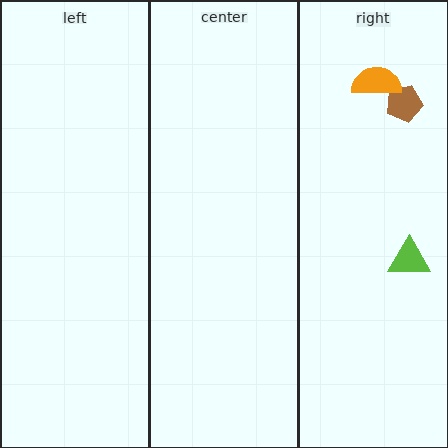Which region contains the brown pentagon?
The right region.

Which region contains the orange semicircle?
The right region.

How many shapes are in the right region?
3.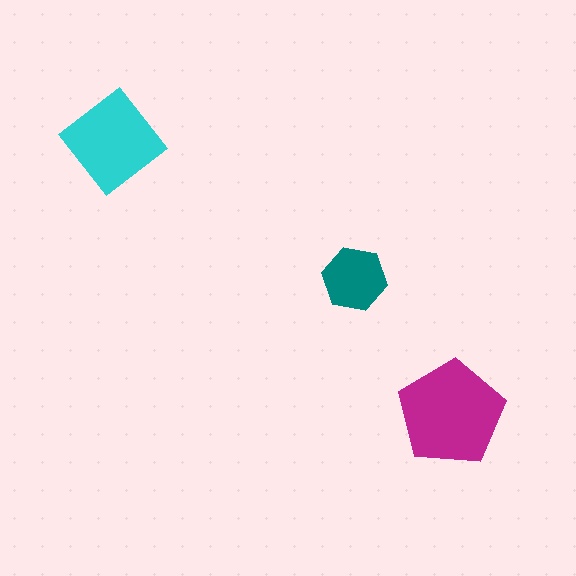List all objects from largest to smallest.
The magenta pentagon, the cyan diamond, the teal hexagon.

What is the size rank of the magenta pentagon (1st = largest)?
1st.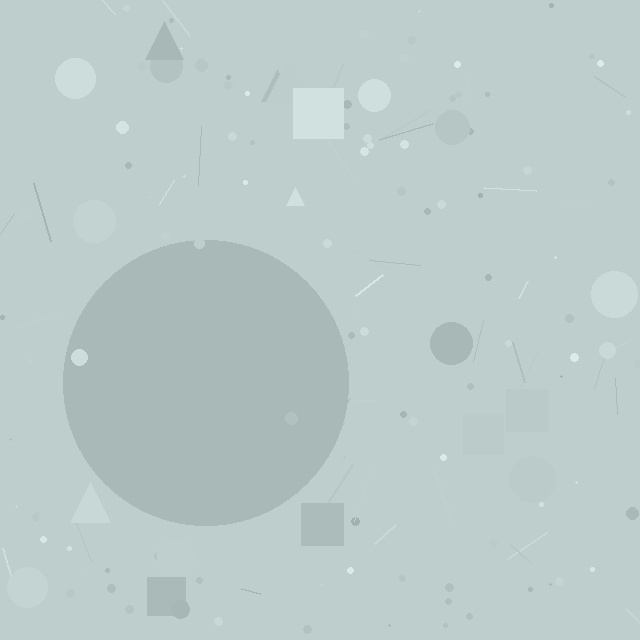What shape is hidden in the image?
A circle is hidden in the image.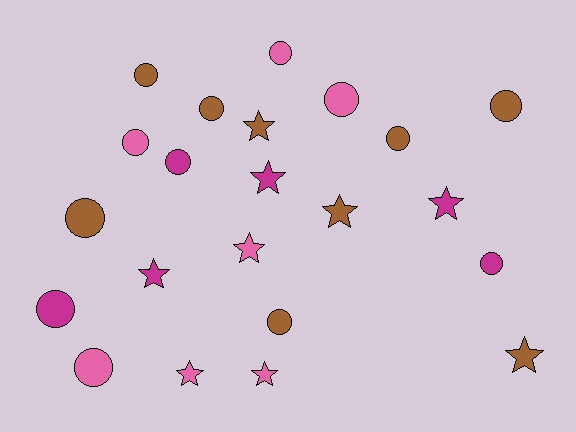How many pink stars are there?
There are 3 pink stars.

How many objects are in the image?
There are 22 objects.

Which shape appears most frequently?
Circle, with 13 objects.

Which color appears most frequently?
Brown, with 9 objects.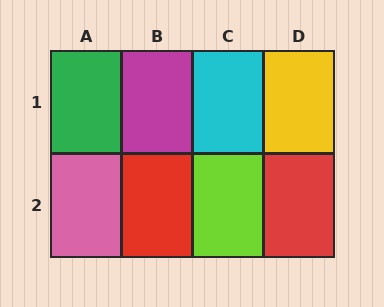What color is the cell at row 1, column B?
Magenta.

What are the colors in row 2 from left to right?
Pink, red, lime, red.